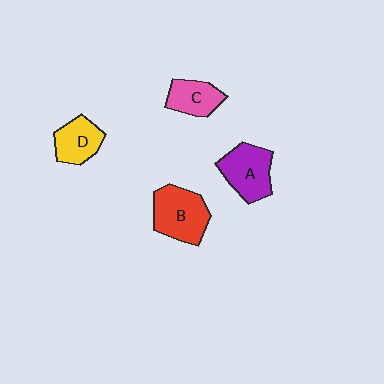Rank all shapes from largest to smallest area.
From largest to smallest: B (red), A (purple), D (yellow), C (pink).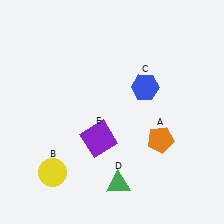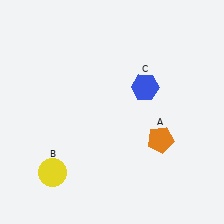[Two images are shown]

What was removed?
The purple square (E), the green triangle (D) were removed in Image 2.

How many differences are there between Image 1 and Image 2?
There are 2 differences between the two images.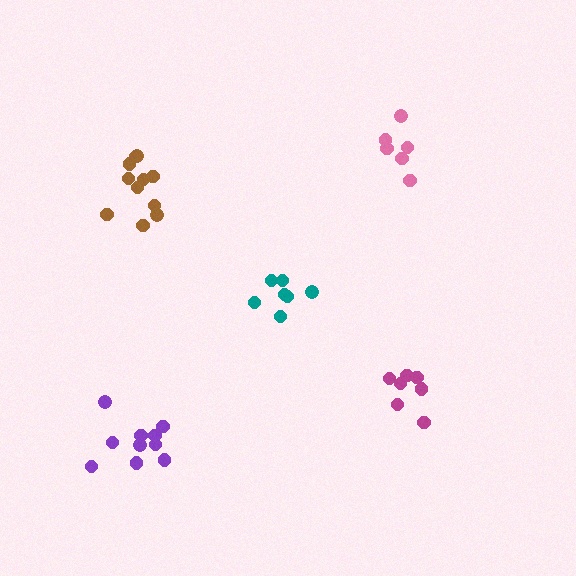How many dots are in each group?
Group 1: 6 dots, Group 2: 7 dots, Group 3: 10 dots, Group 4: 7 dots, Group 5: 11 dots (41 total).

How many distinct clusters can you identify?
There are 5 distinct clusters.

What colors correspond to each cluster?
The clusters are colored: pink, teal, purple, magenta, brown.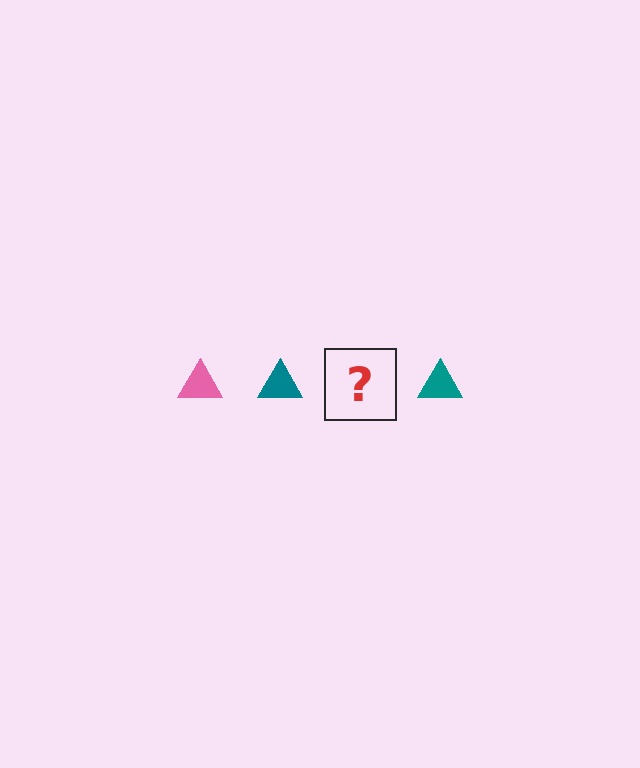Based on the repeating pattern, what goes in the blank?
The blank should be a pink triangle.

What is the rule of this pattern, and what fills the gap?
The rule is that the pattern cycles through pink, teal triangles. The gap should be filled with a pink triangle.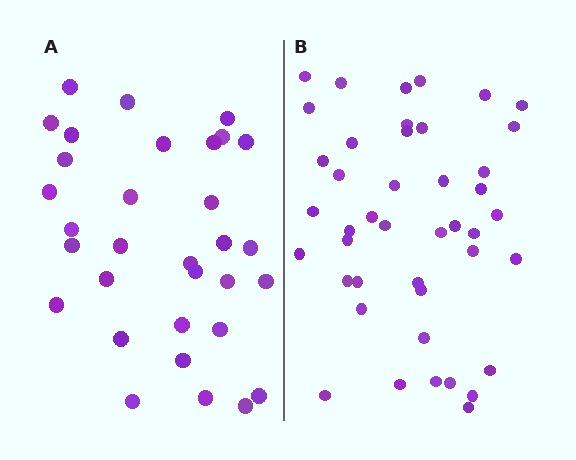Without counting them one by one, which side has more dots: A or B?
Region B (the right region) has more dots.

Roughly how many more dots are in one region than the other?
Region B has roughly 12 or so more dots than region A.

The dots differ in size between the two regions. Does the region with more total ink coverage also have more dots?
No. Region A has more total ink coverage because its dots are larger, but region B actually contains more individual dots. Total area can be misleading — the number of items is what matters here.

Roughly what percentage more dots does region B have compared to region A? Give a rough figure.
About 35% more.